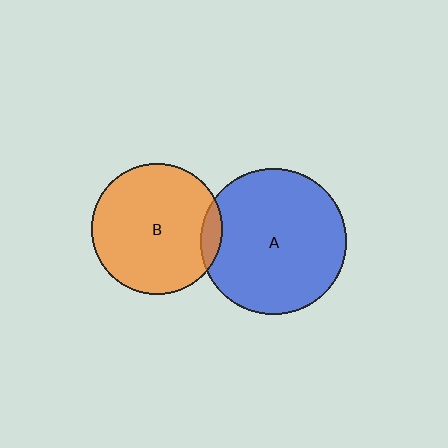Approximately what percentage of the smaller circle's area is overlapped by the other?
Approximately 10%.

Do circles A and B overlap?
Yes.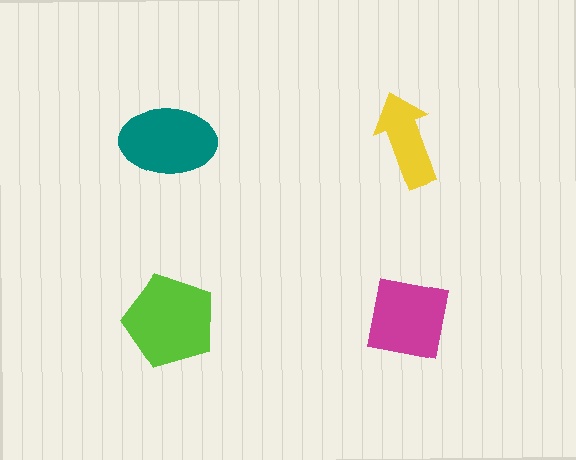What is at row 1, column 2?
A yellow arrow.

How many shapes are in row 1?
2 shapes.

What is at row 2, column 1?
A lime pentagon.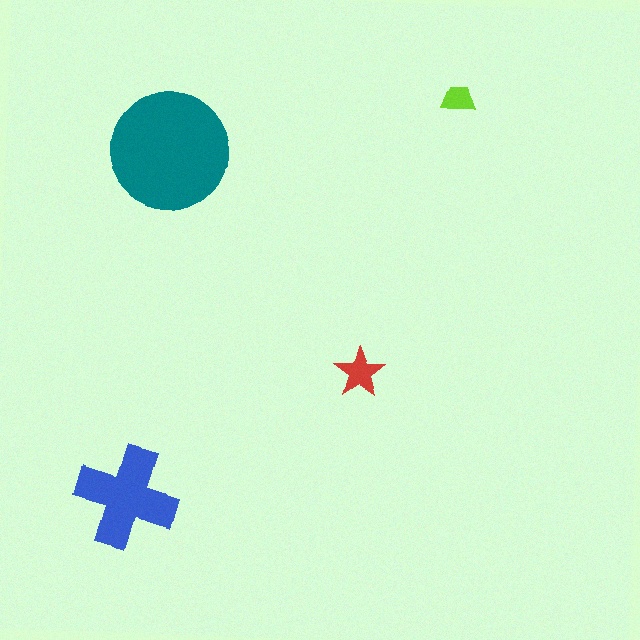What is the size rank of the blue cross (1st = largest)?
2nd.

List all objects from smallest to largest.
The lime trapezoid, the red star, the blue cross, the teal circle.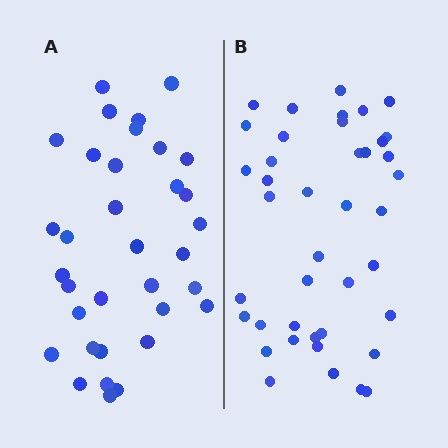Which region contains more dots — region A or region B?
Region B (the right region) has more dots.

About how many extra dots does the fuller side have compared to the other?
Region B has roughly 8 or so more dots than region A.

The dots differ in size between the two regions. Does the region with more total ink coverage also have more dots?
No. Region A has more total ink coverage because its dots are larger, but region B actually contains more individual dots. Total area can be misleading — the number of items is what matters here.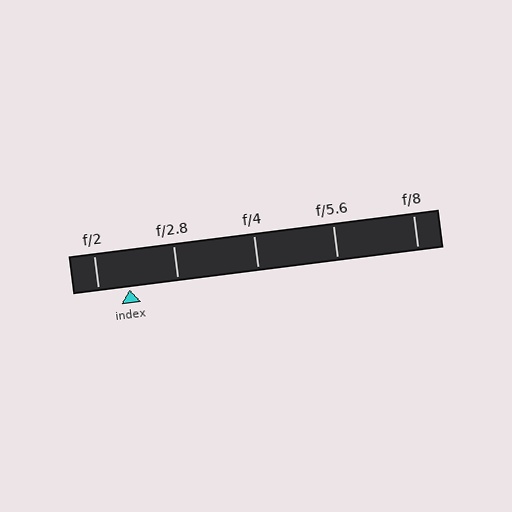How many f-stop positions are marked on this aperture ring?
There are 5 f-stop positions marked.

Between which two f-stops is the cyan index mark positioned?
The index mark is between f/2 and f/2.8.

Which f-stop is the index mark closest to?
The index mark is closest to f/2.